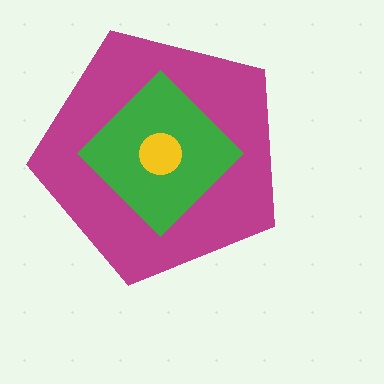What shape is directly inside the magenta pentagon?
The green diamond.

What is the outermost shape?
The magenta pentagon.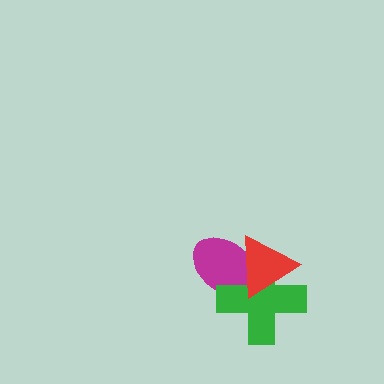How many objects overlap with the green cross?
2 objects overlap with the green cross.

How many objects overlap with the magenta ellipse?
2 objects overlap with the magenta ellipse.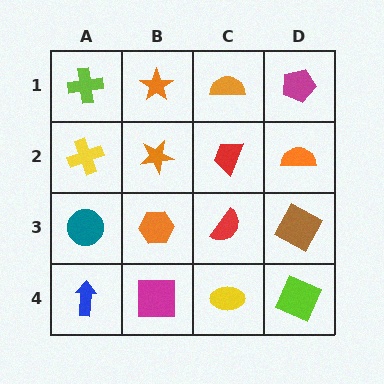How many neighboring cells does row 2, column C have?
4.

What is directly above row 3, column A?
A yellow cross.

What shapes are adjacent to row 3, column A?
A yellow cross (row 2, column A), a blue arrow (row 4, column A), an orange hexagon (row 3, column B).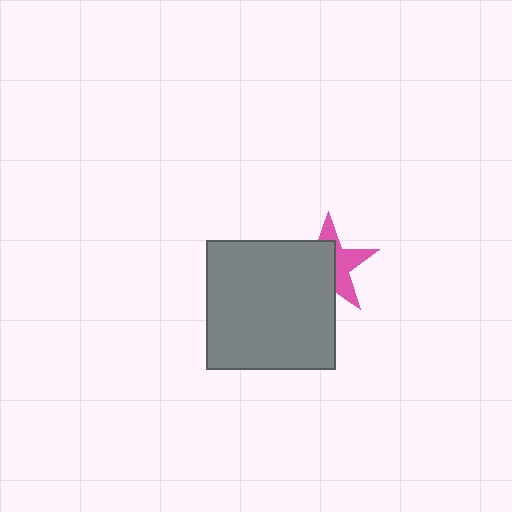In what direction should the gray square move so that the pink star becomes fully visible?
The gray square should move toward the lower-left. That is the shortest direction to clear the overlap and leave the pink star fully visible.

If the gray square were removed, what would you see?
You would see the complete pink star.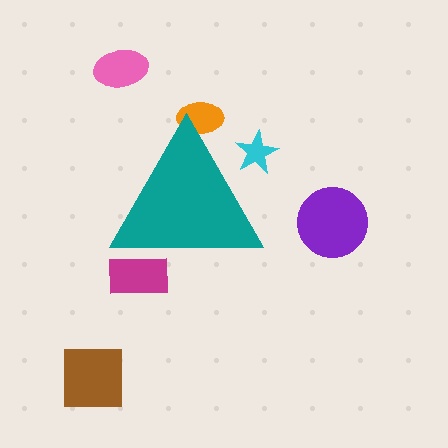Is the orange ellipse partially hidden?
Yes, the orange ellipse is partially hidden behind the teal triangle.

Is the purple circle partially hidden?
No, the purple circle is fully visible.